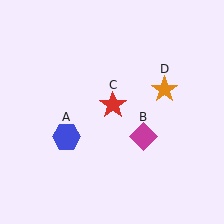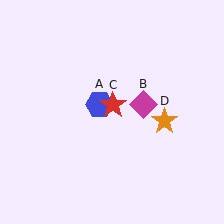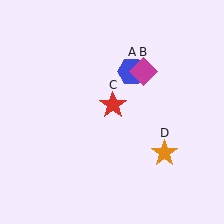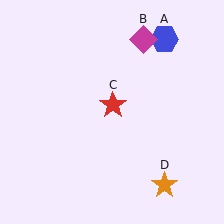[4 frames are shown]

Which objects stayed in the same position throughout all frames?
Red star (object C) remained stationary.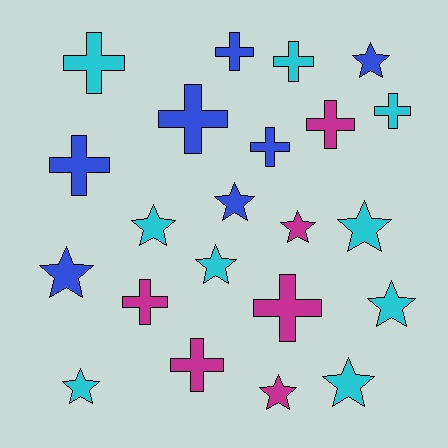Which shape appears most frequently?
Cross, with 11 objects.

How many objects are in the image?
There are 22 objects.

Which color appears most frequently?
Cyan, with 9 objects.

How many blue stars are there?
There are 3 blue stars.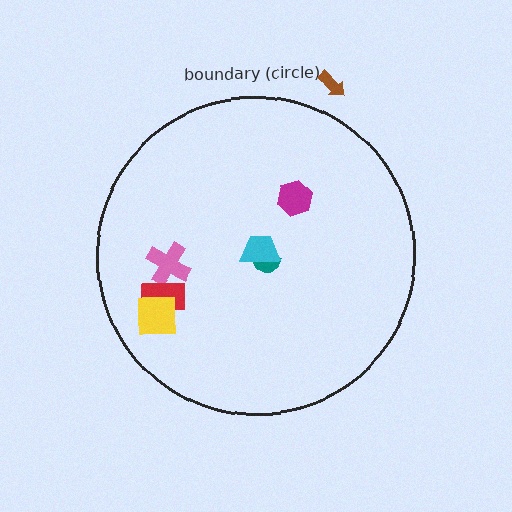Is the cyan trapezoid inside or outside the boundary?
Inside.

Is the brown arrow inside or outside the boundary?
Outside.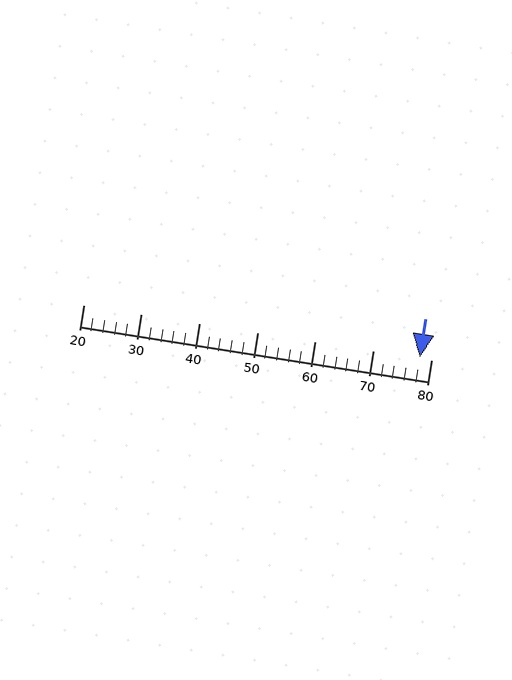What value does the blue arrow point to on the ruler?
The blue arrow points to approximately 78.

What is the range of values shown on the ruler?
The ruler shows values from 20 to 80.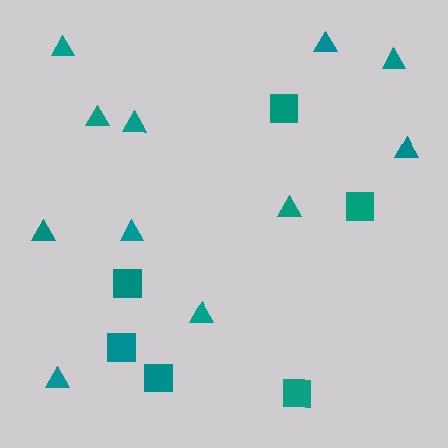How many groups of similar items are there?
There are 2 groups: one group of squares (6) and one group of triangles (11).